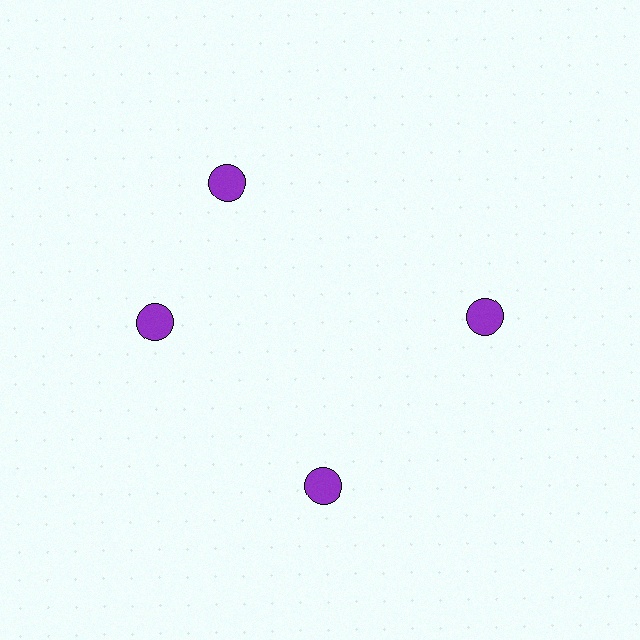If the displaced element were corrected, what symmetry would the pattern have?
It would have 4-fold rotational symmetry — the pattern would map onto itself every 90 degrees.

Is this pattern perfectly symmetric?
No. The 4 purple circles are arranged in a ring, but one element near the 12 o'clock position is rotated out of alignment along the ring, breaking the 4-fold rotational symmetry.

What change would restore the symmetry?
The symmetry would be restored by rotating it back into even spacing with its neighbors so that all 4 circles sit at equal angles and equal distance from the center.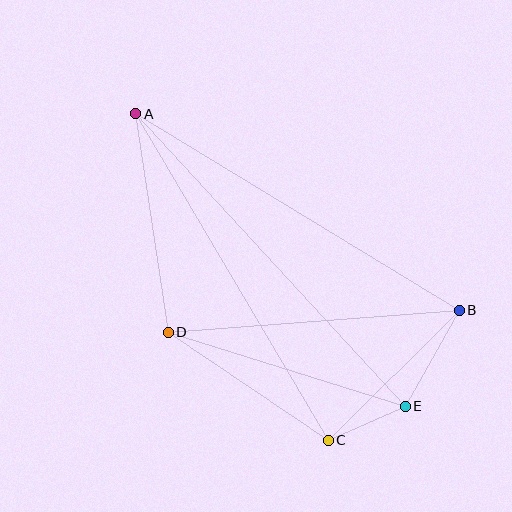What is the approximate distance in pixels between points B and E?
The distance between B and E is approximately 110 pixels.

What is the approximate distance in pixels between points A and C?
The distance between A and C is approximately 379 pixels.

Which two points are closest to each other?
Points C and E are closest to each other.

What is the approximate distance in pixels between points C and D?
The distance between C and D is approximately 193 pixels.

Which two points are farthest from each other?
Points A and E are farthest from each other.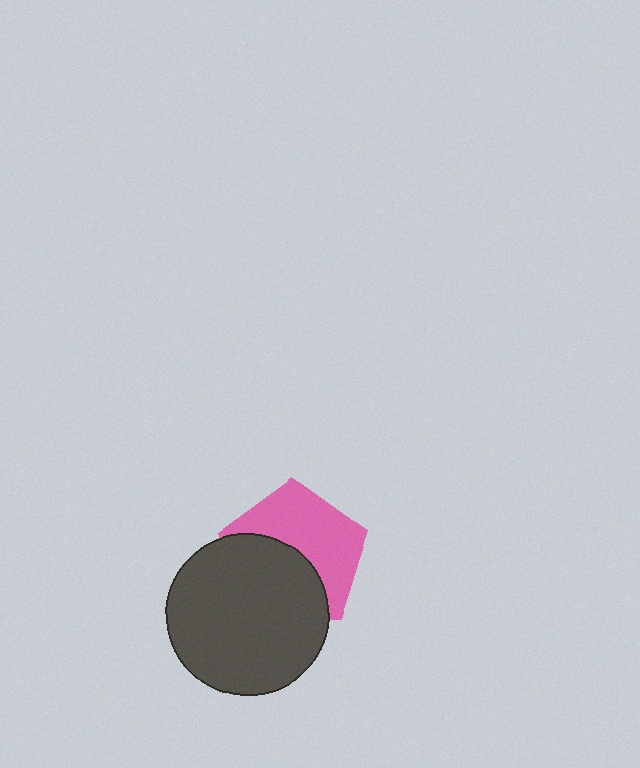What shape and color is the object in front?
The object in front is a dark gray circle.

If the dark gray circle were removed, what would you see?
You would see the complete pink pentagon.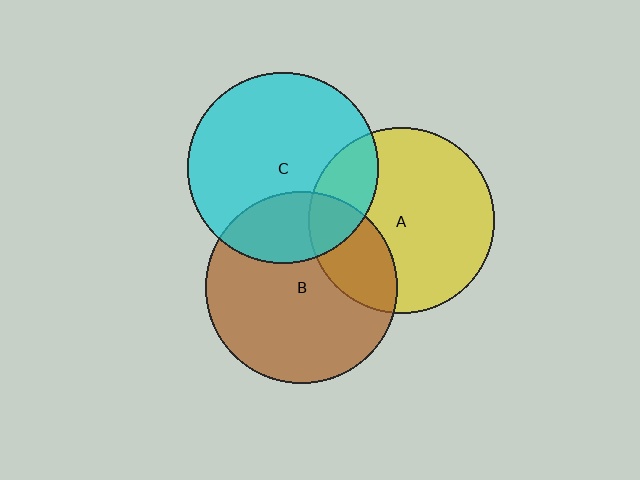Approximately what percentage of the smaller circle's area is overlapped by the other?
Approximately 25%.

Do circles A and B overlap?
Yes.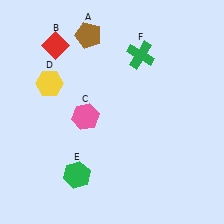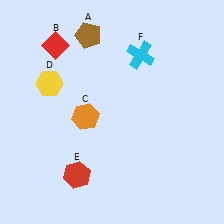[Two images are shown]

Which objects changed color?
C changed from pink to orange. E changed from green to red. F changed from green to cyan.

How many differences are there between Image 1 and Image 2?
There are 3 differences between the two images.